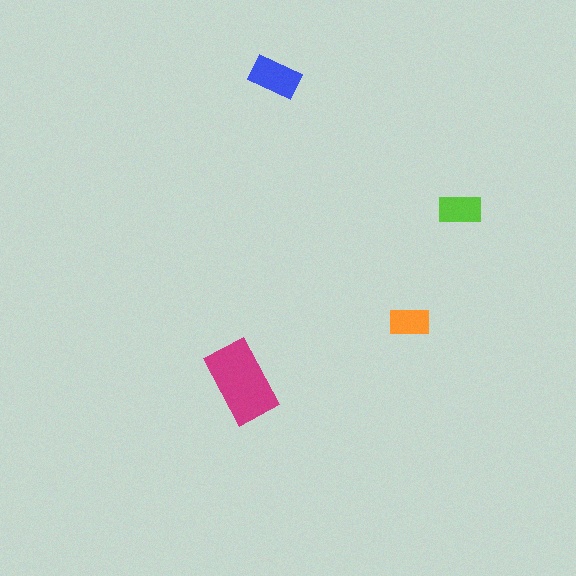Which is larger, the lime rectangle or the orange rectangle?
The lime one.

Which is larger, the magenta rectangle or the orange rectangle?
The magenta one.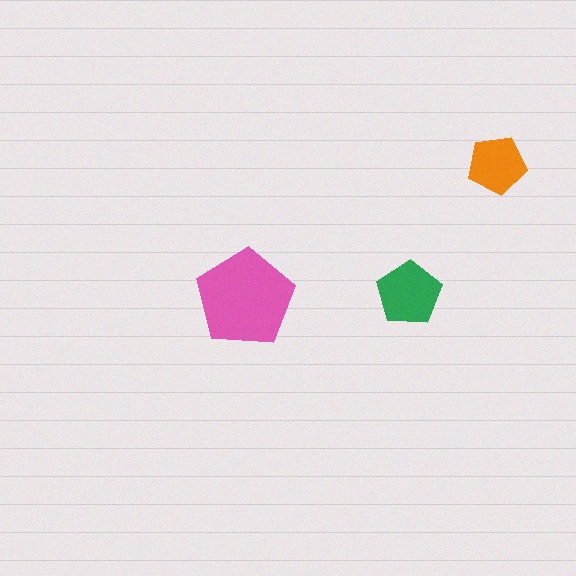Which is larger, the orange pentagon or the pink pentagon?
The pink one.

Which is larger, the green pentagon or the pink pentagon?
The pink one.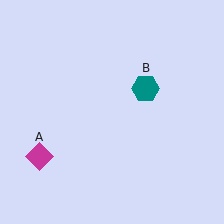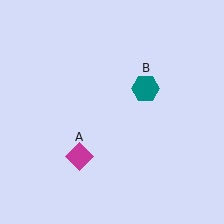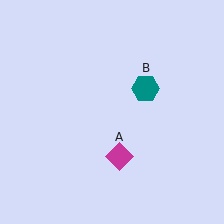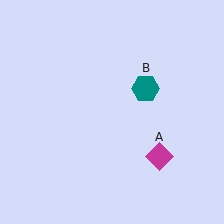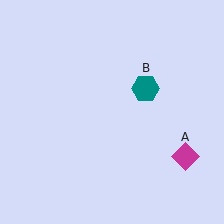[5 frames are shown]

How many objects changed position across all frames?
1 object changed position: magenta diamond (object A).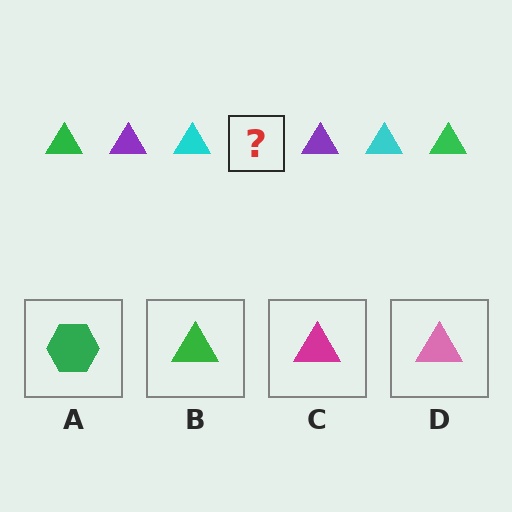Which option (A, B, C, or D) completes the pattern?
B.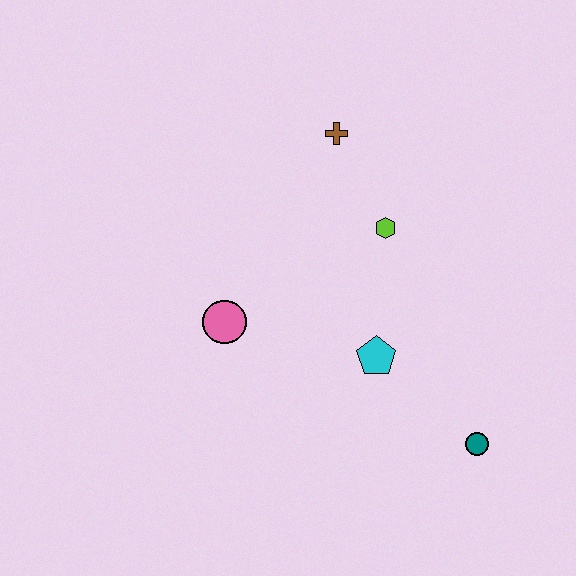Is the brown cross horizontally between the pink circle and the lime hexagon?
Yes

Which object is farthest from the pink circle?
The teal circle is farthest from the pink circle.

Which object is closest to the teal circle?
The cyan pentagon is closest to the teal circle.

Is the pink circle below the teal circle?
No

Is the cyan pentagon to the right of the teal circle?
No